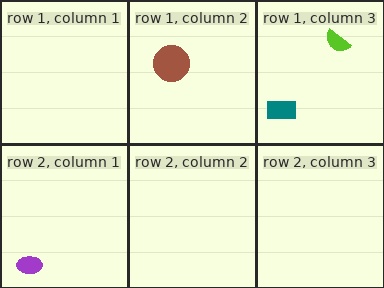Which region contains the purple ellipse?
The row 2, column 1 region.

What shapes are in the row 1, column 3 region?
The lime semicircle, the teal rectangle.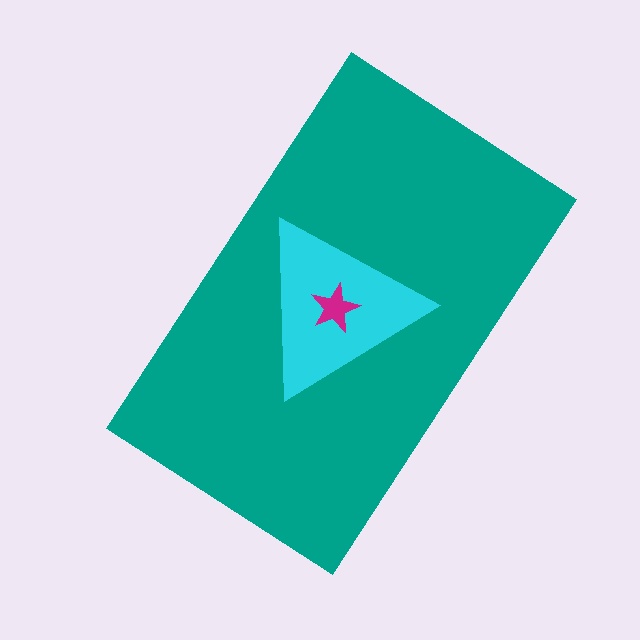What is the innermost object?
The magenta star.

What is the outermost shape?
The teal rectangle.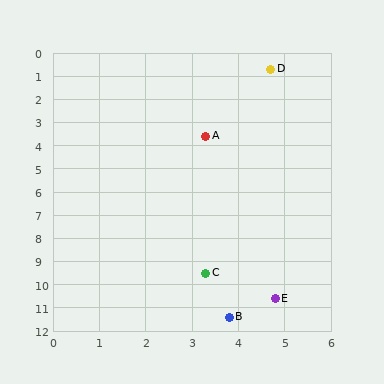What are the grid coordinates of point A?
Point A is at approximately (3.3, 3.6).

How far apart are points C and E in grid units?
Points C and E are about 1.9 grid units apart.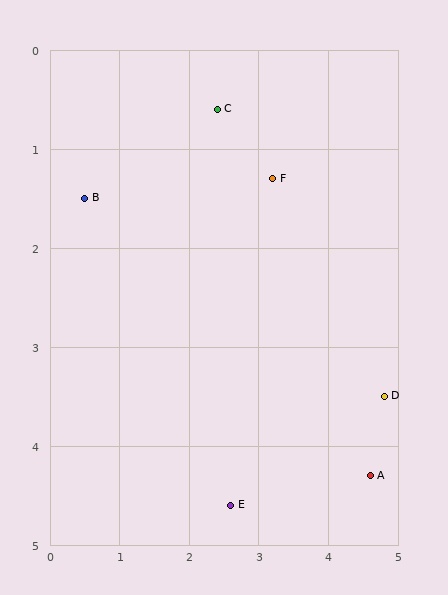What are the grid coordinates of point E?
Point E is at approximately (2.6, 4.6).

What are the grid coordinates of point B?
Point B is at approximately (0.5, 1.5).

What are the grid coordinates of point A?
Point A is at approximately (4.6, 4.3).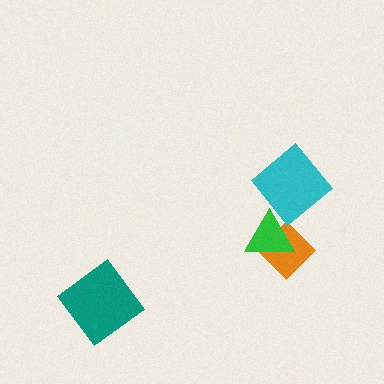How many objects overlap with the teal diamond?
0 objects overlap with the teal diamond.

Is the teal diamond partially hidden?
No, no other shape covers it.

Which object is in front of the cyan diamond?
The green triangle is in front of the cyan diamond.